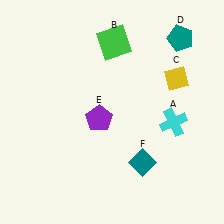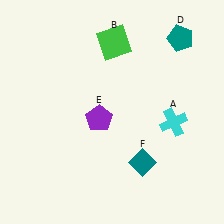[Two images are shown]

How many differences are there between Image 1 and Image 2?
There is 1 difference between the two images.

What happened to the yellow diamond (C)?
The yellow diamond (C) was removed in Image 2. It was in the top-right area of Image 1.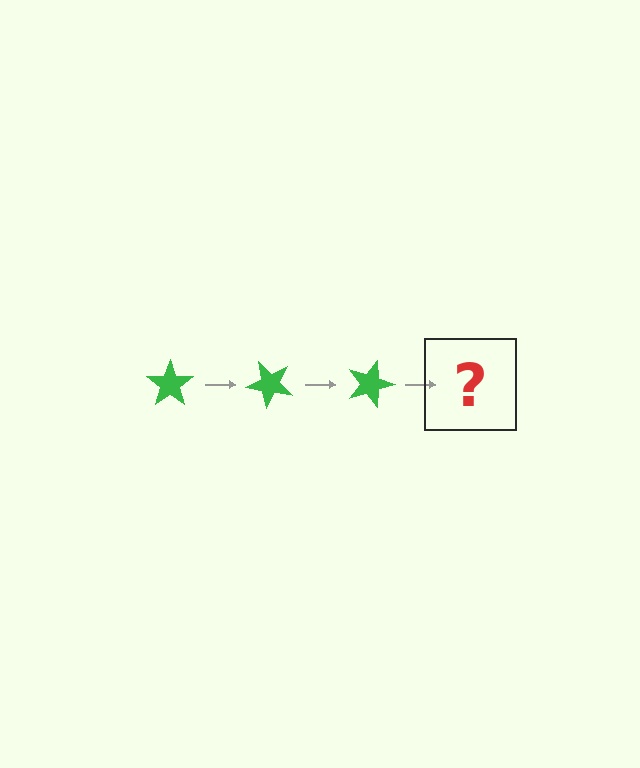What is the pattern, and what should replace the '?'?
The pattern is that the star rotates 45 degrees each step. The '?' should be a green star rotated 135 degrees.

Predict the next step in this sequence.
The next step is a green star rotated 135 degrees.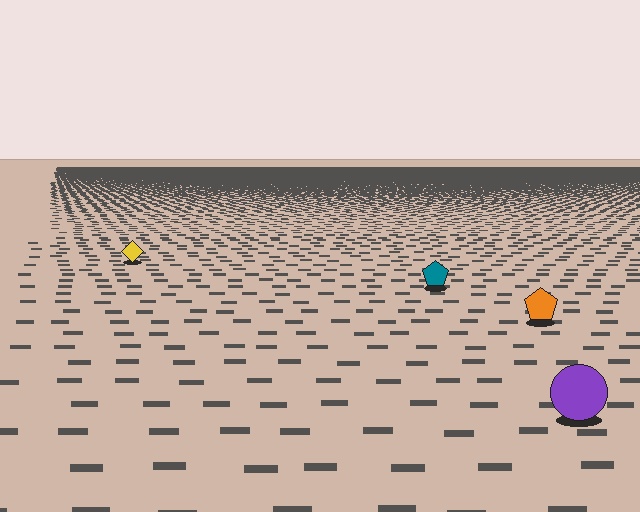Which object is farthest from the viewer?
The yellow diamond is farthest from the viewer. It appears smaller and the ground texture around it is denser.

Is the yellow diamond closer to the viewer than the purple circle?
No. The purple circle is closer — you can tell from the texture gradient: the ground texture is coarser near it.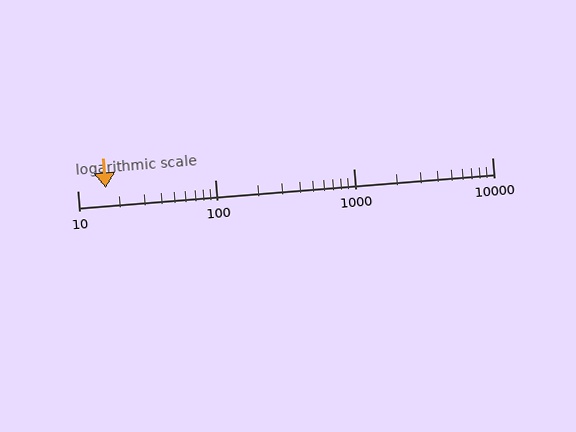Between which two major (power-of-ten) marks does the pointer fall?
The pointer is between 10 and 100.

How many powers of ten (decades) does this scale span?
The scale spans 3 decades, from 10 to 10000.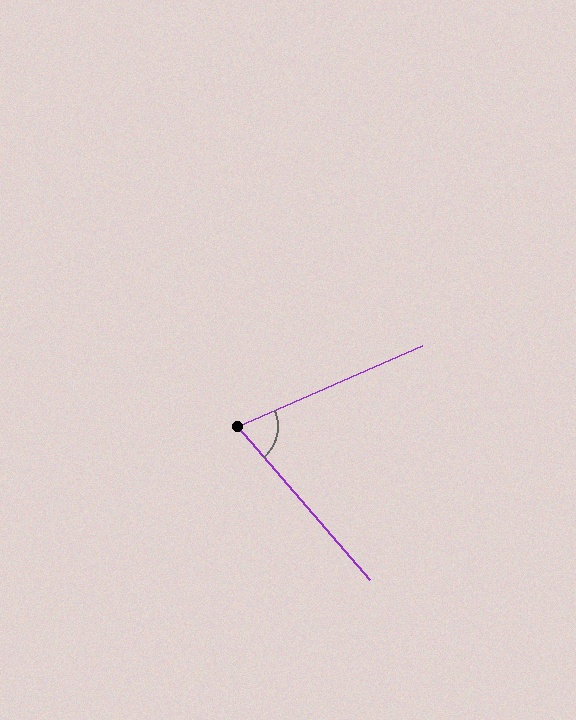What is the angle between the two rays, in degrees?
Approximately 73 degrees.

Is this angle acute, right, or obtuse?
It is acute.